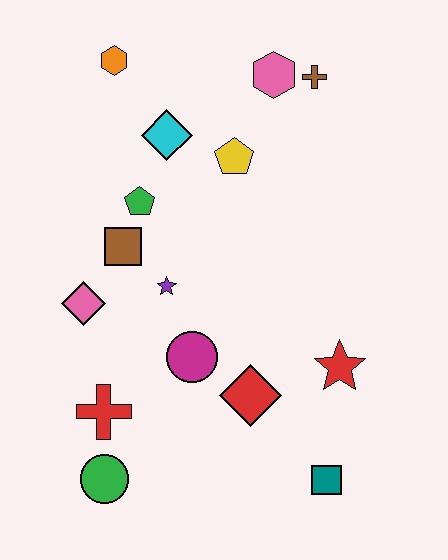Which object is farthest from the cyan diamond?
The teal square is farthest from the cyan diamond.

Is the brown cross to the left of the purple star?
No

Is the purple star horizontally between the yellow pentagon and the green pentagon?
Yes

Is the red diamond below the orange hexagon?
Yes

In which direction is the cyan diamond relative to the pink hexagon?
The cyan diamond is to the left of the pink hexagon.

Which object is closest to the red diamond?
The magenta circle is closest to the red diamond.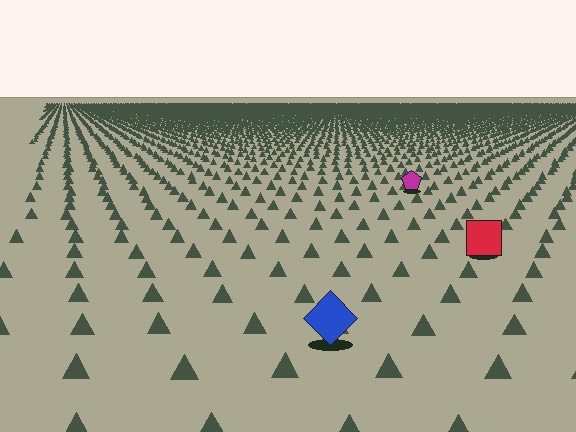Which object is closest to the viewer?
The blue diamond is closest. The texture marks near it are larger and more spread out.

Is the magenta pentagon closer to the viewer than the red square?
No. The red square is closer — you can tell from the texture gradient: the ground texture is coarser near it.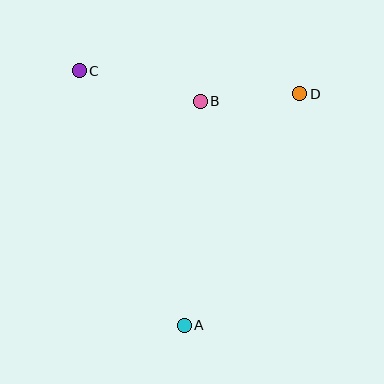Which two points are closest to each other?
Points B and D are closest to each other.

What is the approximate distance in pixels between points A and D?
The distance between A and D is approximately 259 pixels.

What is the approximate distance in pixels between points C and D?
The distance between C and D is approximately 222 pixels.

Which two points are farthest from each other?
Points A and C are farthest from each other.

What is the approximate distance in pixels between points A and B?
The distance between A and B is approximately 225 pixels.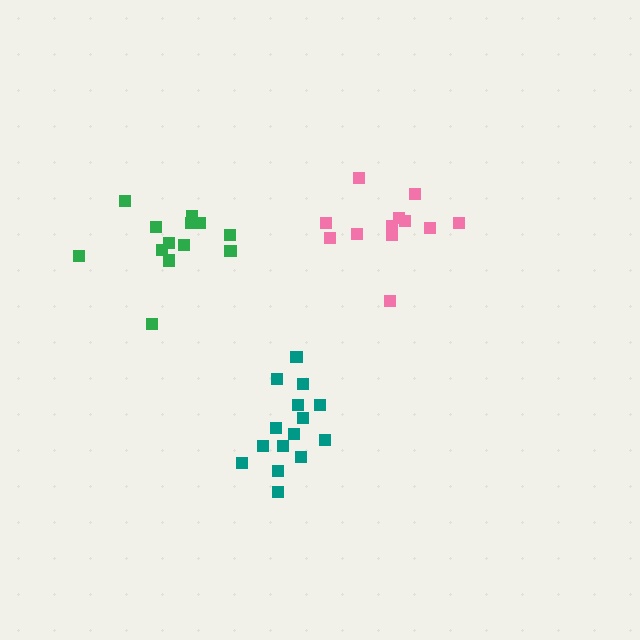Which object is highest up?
The pink cluster is topmost.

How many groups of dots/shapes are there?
There are 3 groups.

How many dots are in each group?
Group 1: 13 dots, Group 2: 15 dots, Group 3: 12 dots (40 total).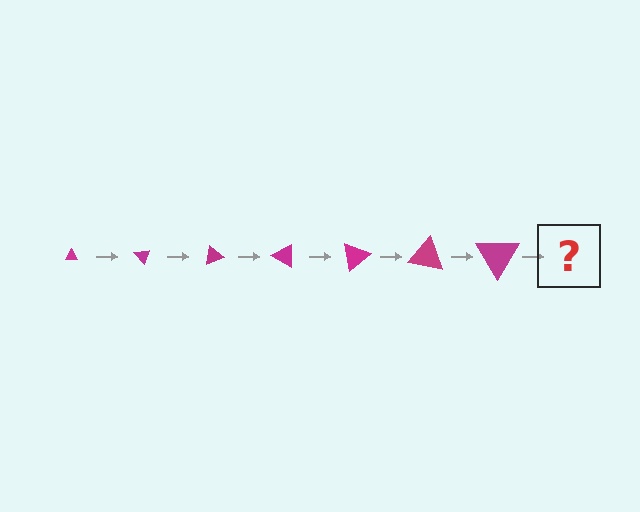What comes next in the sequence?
The next element should be a triangle, larger than the previous one and rotated 350 degrees from the start.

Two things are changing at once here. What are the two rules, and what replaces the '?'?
The two rules are that the triangle grows larger each step and it rotates 50 degrees each step. The '?' should be a triangle, larger than the previous one and rotated 350 degrees from the start.